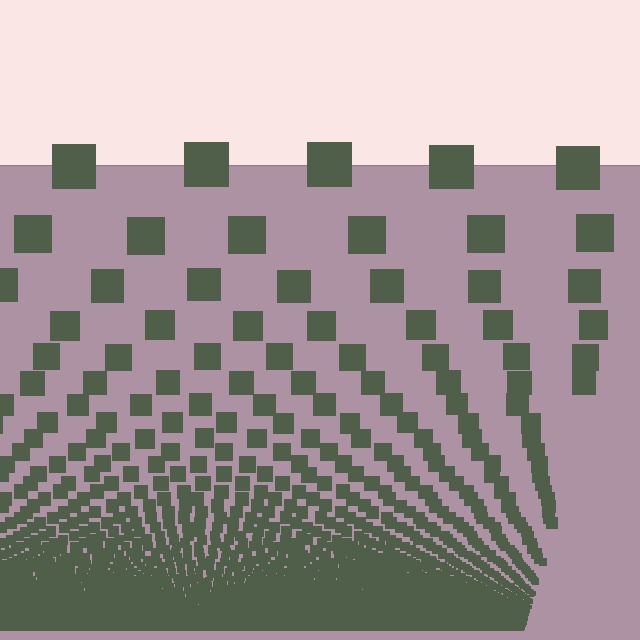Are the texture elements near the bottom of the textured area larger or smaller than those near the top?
Smaller. The gradient is inverted — elements near the bottom are smaller and denser.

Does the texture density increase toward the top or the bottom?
Density increases toward the bottom.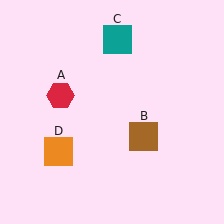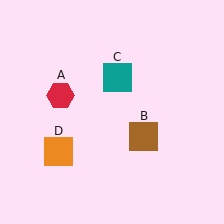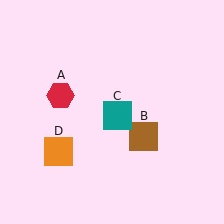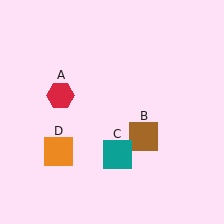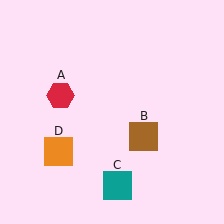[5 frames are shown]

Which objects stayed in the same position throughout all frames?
Red hexagon (object A) and brown square (object B) and orange square (object D) remained stationary.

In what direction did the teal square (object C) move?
The teal square (object C) moved down.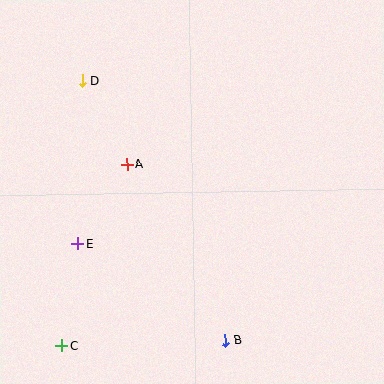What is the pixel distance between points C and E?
The distance between C and E is 104 pixels.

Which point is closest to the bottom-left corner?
Point C is closest to the bottom-left corner.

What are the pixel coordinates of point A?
Point A is at (127, 164).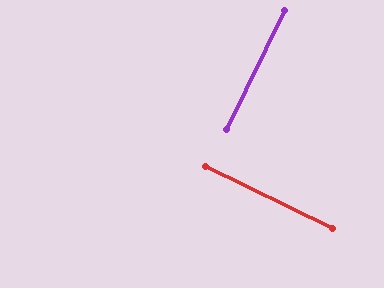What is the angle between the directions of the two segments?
Approximately 90 degrees.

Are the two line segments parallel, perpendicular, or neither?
Perpendicular — they meet at approximately 90°.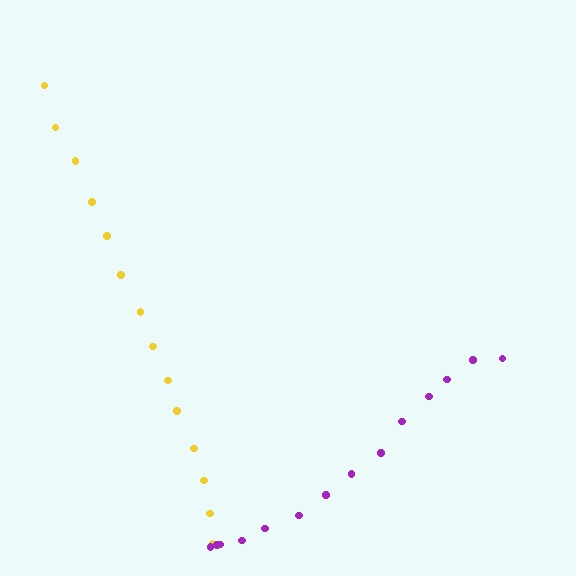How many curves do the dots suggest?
There are 2 distinct paths.